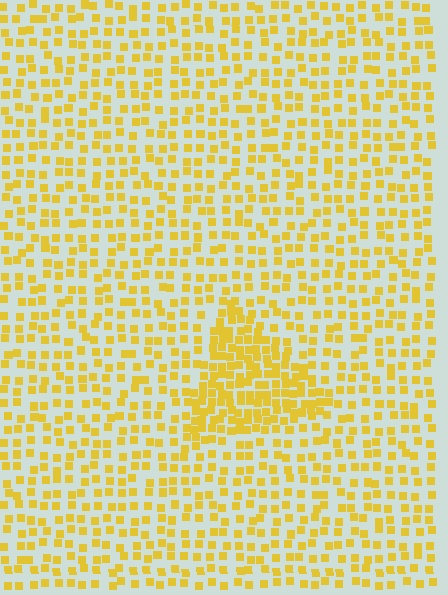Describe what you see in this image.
The image contains small yellow elements arranged at two different densities. A triangle-shaped region is visible where the elements are more densely packed than the surrounding area.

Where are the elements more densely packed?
The elements are more densely packed inside the triangle boundary.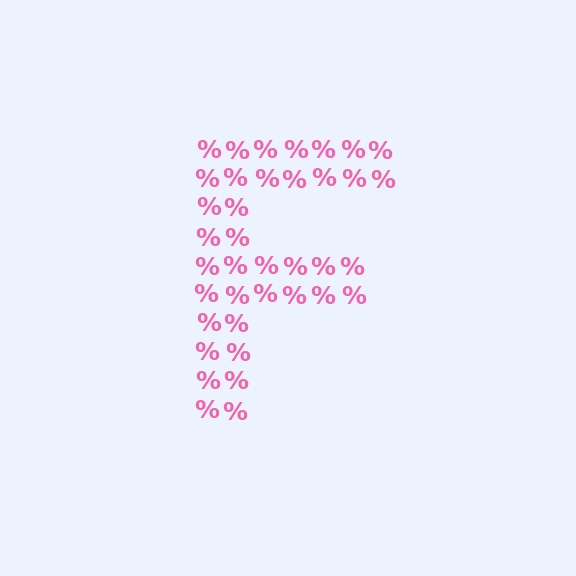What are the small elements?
The small elements are percent signs.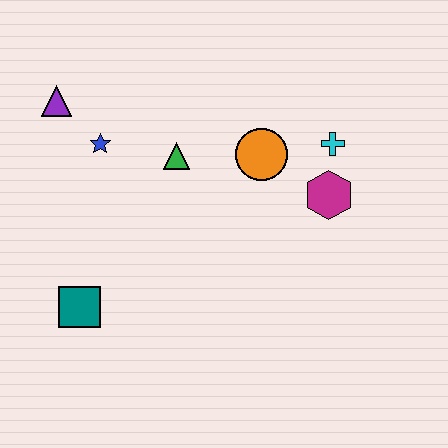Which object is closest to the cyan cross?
The magenta hexagon is closest to the cyan cross.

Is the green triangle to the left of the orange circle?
Yes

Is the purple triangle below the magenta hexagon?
No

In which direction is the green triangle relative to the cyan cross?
The green triangle is to the left of the cyan cross.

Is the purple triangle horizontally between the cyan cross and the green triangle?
No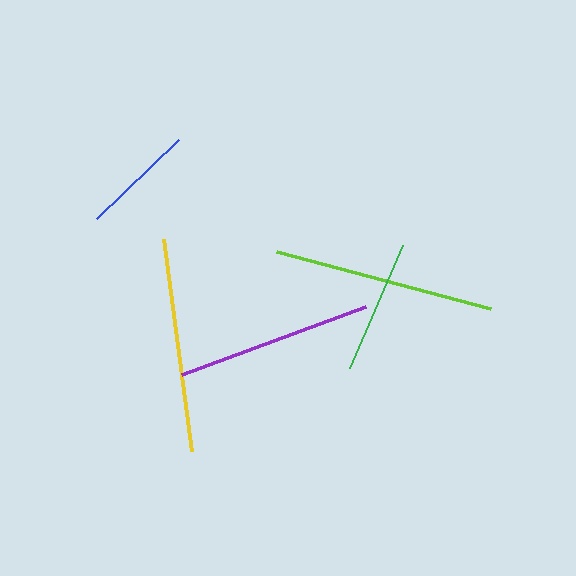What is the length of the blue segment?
The blue segment is approximately 113 pixels long.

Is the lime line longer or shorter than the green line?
The lime line is longer than the green line.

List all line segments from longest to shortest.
From longest to shortest: lime, yellow, purple, green, blue.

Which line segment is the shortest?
The blue line is the shortest at approximately 113 pixels.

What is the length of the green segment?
The green segment is approximately 133 pixels long.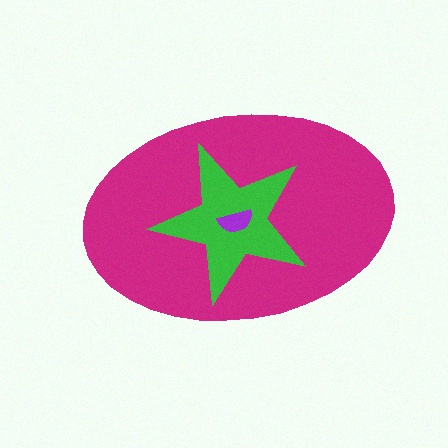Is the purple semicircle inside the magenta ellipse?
Yes.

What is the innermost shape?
The purple semicircle.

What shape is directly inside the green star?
The purple semicircle.